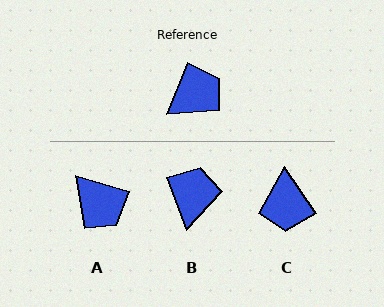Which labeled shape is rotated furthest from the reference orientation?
C, about 123 degrees away.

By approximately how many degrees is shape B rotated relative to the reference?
Approximately 43 degrees counter-clockwise.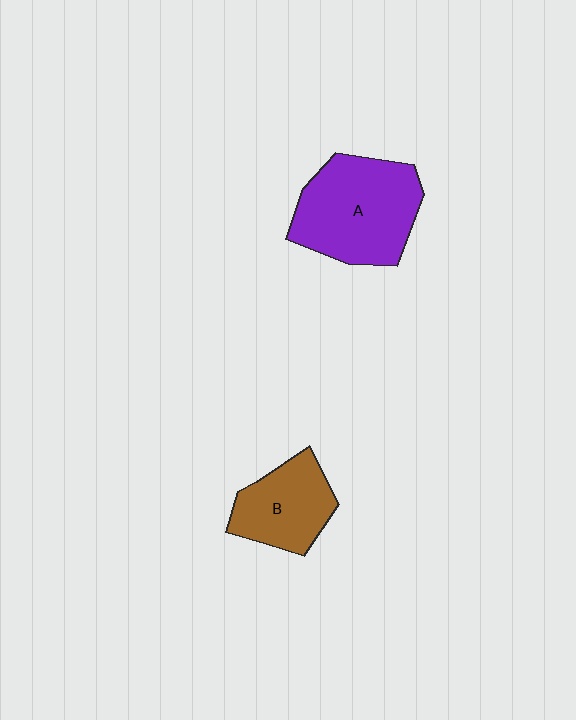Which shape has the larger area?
Shape A (purple).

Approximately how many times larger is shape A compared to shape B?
Approximately 1.6 times.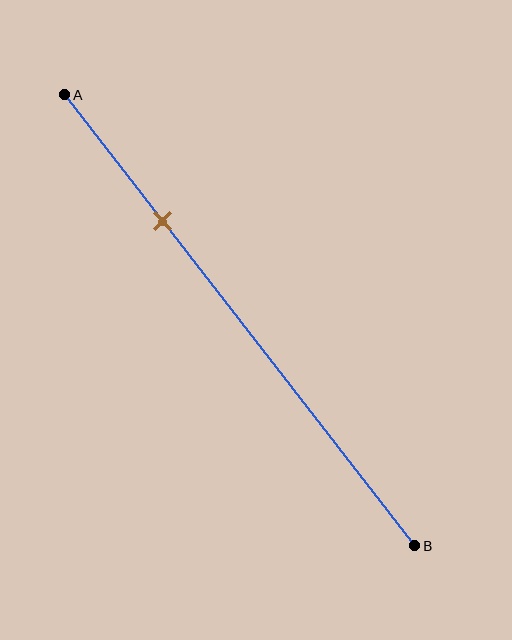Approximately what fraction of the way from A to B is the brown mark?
The brown mark is approximately 30% of the way from A to B.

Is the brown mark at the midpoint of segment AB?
No, the mark is at about 30% from A, not at the 50% midpoint.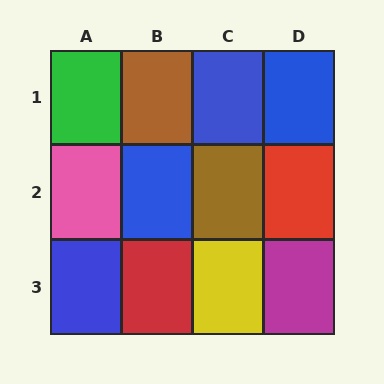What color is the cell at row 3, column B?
Red.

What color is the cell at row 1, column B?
Brown.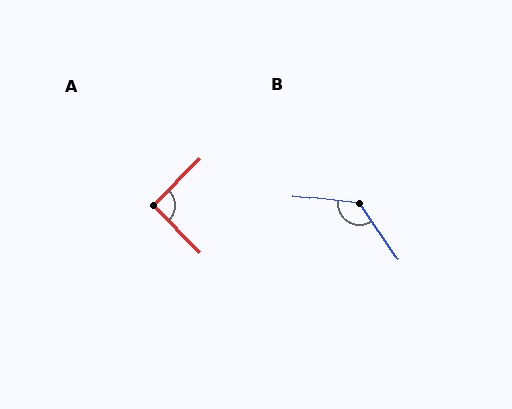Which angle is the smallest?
A, at approximately 90 degrees.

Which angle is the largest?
B, at approximately 130 degrees.